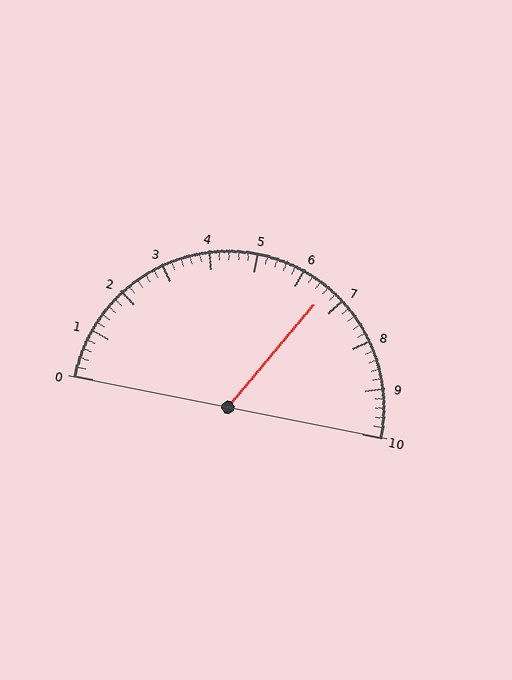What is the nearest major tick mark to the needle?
The nearest major tick mark is 7.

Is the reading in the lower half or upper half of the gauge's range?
The reading is in the upper half of the range (0 to 10).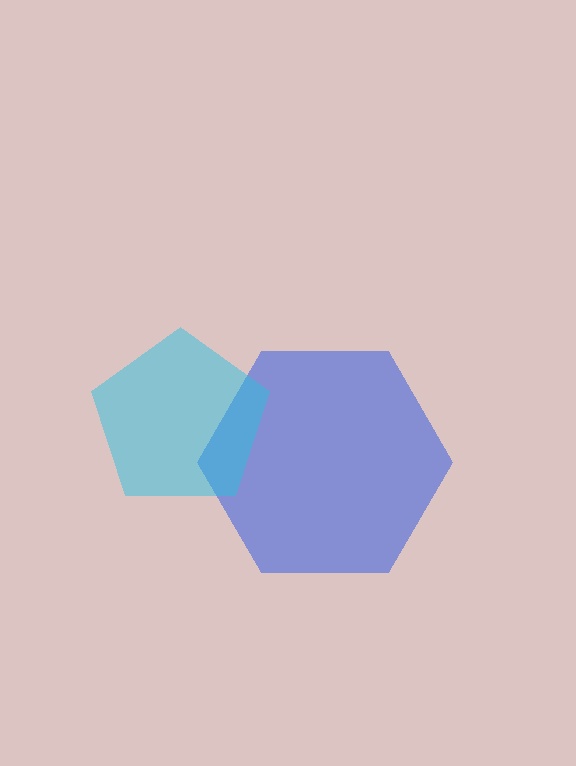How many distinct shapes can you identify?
There are 2 distinct shapes: a blue hexagon, a cyan pentagon.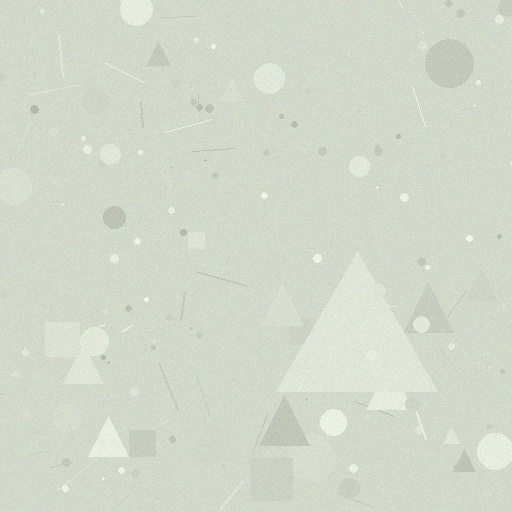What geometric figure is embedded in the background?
A triangle is embedded in the background.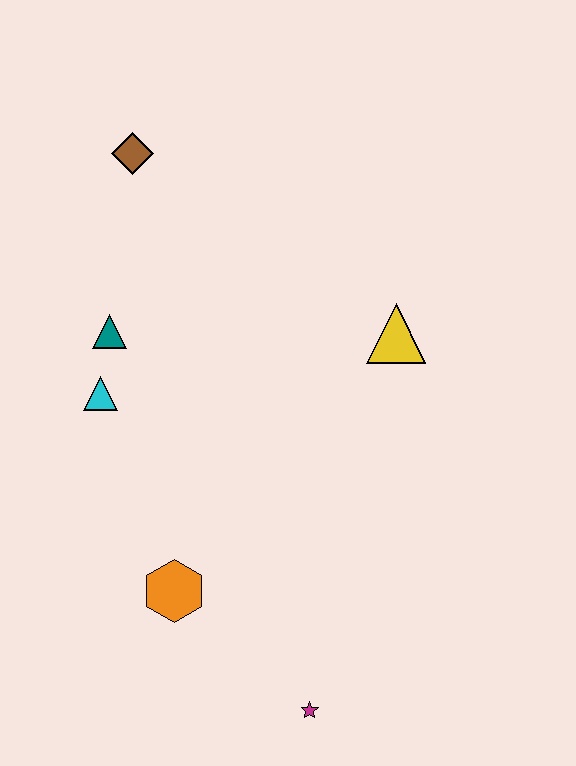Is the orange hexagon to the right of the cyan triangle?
Yes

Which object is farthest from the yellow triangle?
The magenta star is farthest from the yellow triangle.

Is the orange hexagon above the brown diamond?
No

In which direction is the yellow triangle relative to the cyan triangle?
The yellow triangle is to the right of the cyan triangle.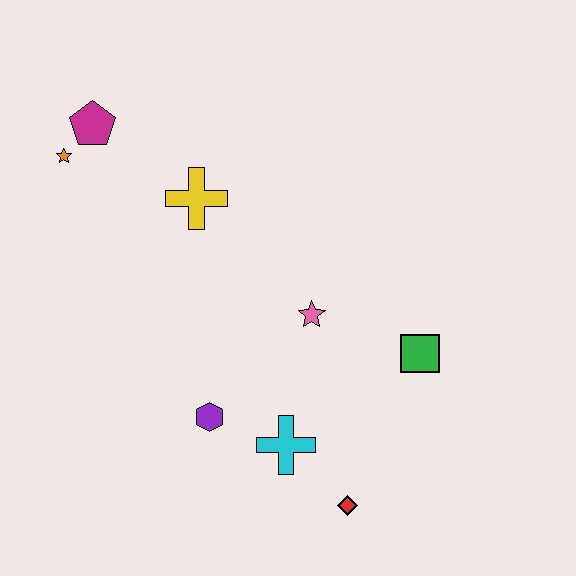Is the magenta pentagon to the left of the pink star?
Yes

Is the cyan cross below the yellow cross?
Yes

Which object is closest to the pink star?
The green square is closest to the pink star.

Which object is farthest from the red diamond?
The magenta pentagon is farthest from the red diamond.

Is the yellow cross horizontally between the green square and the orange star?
Yes